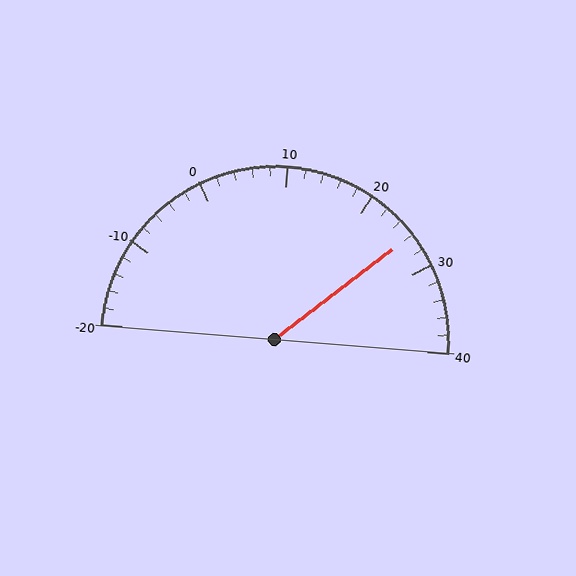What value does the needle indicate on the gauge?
The needle indicates approximately 26.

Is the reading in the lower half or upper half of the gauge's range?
The reading is in the upper half of the range (-20 to 40).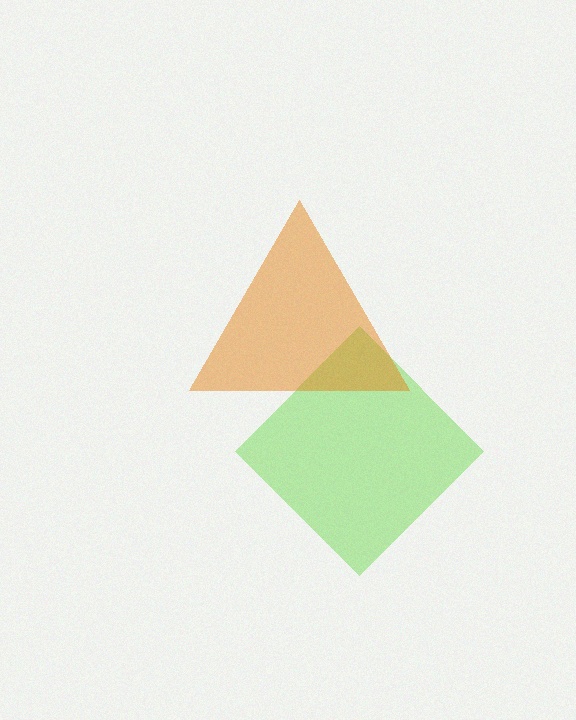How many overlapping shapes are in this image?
There are 2 overlapping shapes in the image.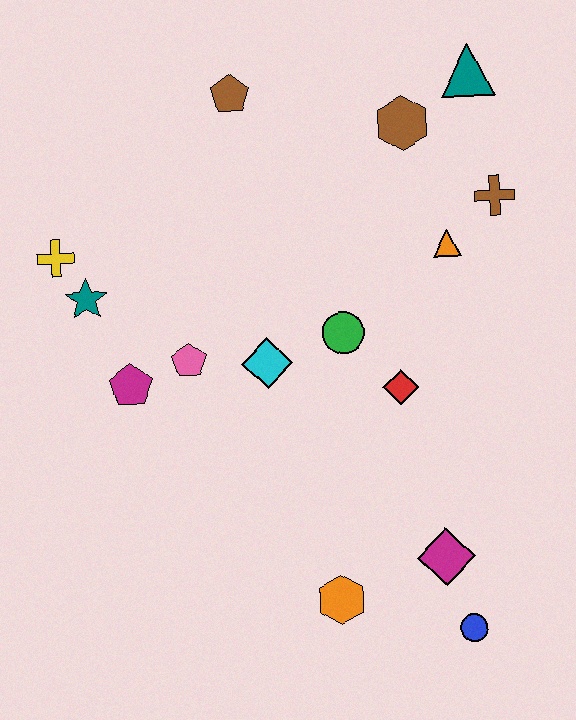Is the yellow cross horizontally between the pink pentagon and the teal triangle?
No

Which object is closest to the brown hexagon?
The teal triangle is closest to the brown hexagon.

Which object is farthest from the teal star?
The blue circle is farthest from the teal star.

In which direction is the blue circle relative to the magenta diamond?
The blue circle is below the magenta diamond.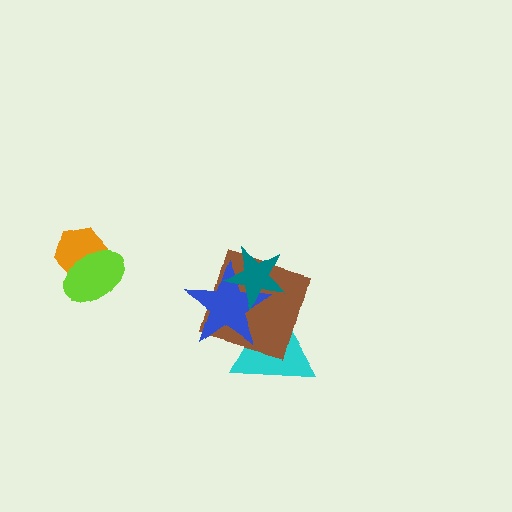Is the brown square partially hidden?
Yes, it is partially covered by another shape.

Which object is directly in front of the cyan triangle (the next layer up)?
The brown square is directly in front of the cyan triangle.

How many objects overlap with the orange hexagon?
1 object overlaps with the orange hexagon.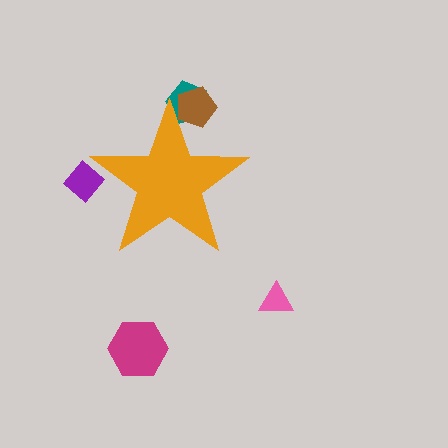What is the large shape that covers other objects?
An orange star.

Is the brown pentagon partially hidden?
Yes, the brown pentagon is partially hidden behind the orange star.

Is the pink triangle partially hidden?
No, the pink triangle is fully visible.